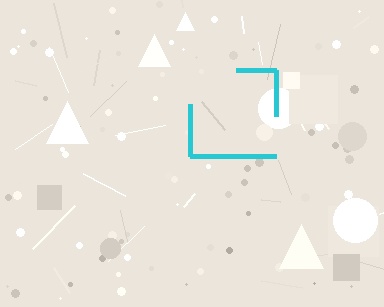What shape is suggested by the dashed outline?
The dashed outline suggests a square.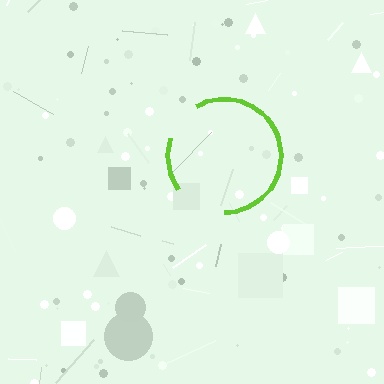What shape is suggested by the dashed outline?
The dashed outline suggests a circle.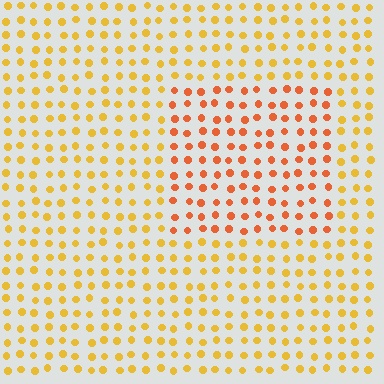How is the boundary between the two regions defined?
The boundary is defined purely by a slight shift in hue (about 30 degrees). Spacing, size, and orientation are identical on both sides.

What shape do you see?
I see a rectangle.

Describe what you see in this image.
The image is filled with small yellow elements in a uniform arrangement. A rectangle-shaped region is visible where the elements are tinted to a slightly different hue, forming a subtle color boundary.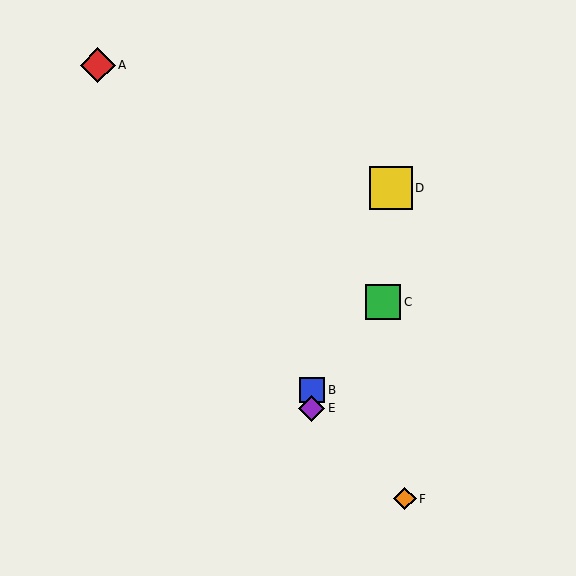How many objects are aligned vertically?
2 objects (B, E) are aligned vertically.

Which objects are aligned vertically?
Objects B, E are aligned vertically.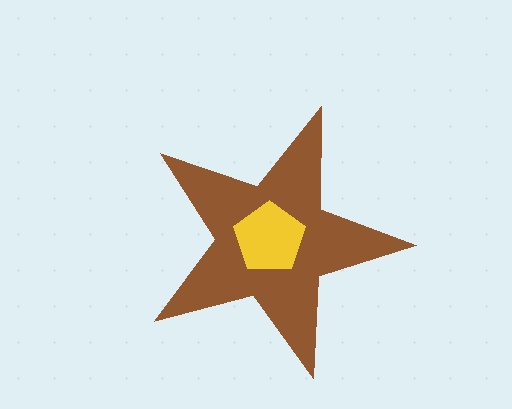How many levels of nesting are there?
2.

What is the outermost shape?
The brown star.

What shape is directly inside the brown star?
The yellow pentagon.